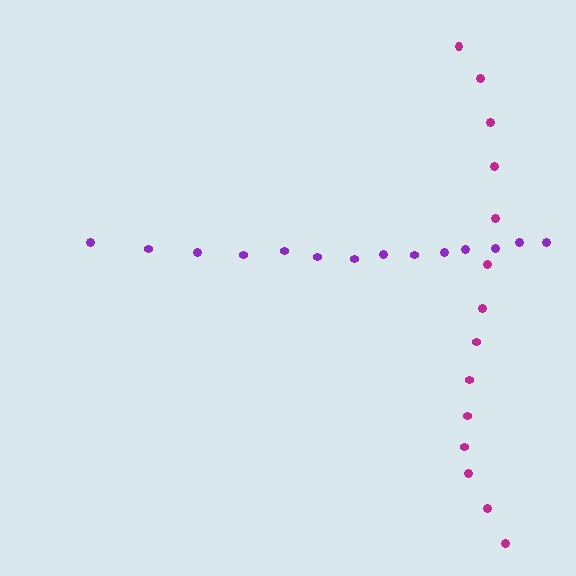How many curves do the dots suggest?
There are 2 distinct paths.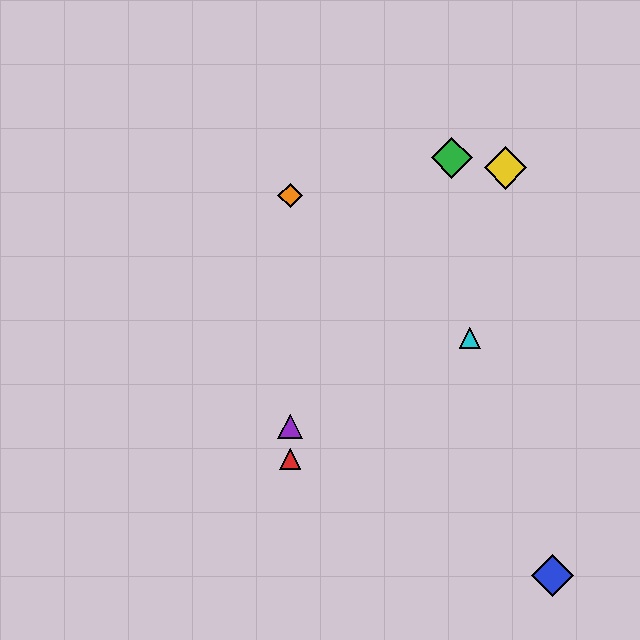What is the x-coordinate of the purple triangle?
The purple triangle is at x≈290.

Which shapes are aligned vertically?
The red triangle, the purple triangle, the orange diamond are aligned vertically.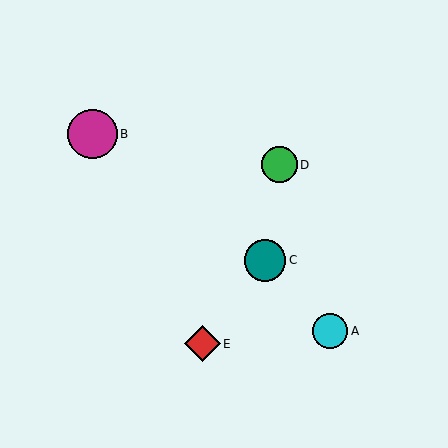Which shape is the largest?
The magenta circle (labeled B) is the largest.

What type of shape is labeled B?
Shape B is a magenta circle.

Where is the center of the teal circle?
The center of the teal circle is at (265, 260).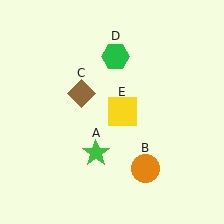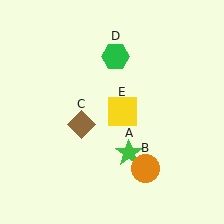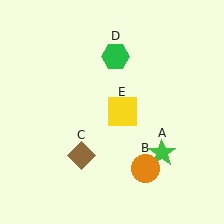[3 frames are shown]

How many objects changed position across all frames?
2 objects changed position: green star (object A), brown diamond (object C).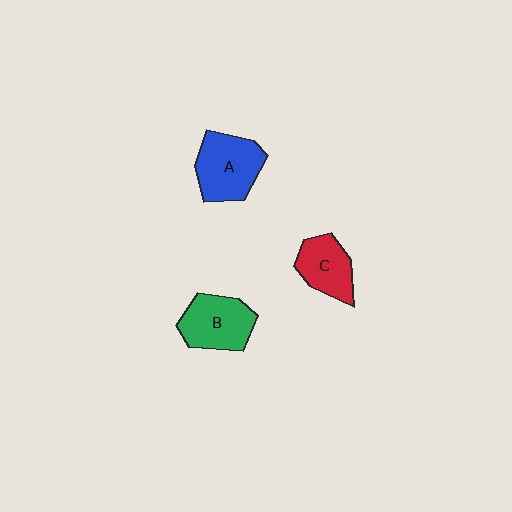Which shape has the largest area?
Shape A (blue).